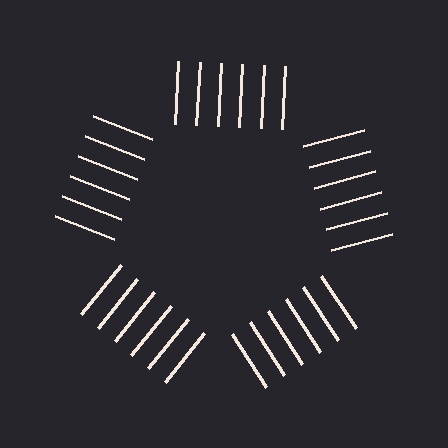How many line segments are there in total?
30 — 6 along each of the 5 edges.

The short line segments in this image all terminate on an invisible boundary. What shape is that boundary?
An illusory pentagon — the line segments terminate on its edges but no continuous stroke is drawn.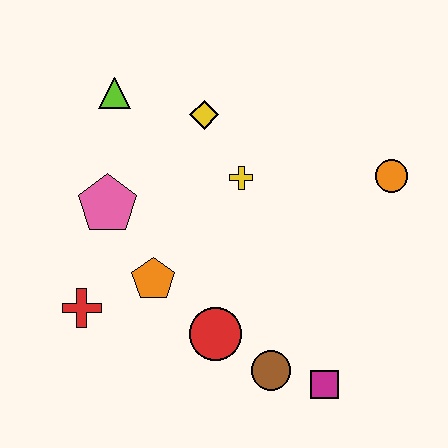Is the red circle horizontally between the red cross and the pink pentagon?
No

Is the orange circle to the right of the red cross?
Yes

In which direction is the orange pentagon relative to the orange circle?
The orange pentagon is to the left of the orange circle.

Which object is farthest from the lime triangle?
The magenta square is farthest from the lime triangle.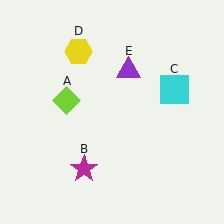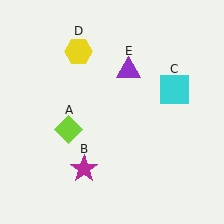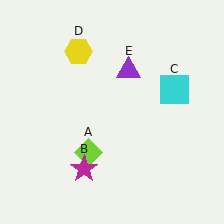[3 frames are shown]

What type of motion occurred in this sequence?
The lime diamond (object A) rotated counterclockwise around the center of the scene.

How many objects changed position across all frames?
1 object changed position: lime diamond (object A).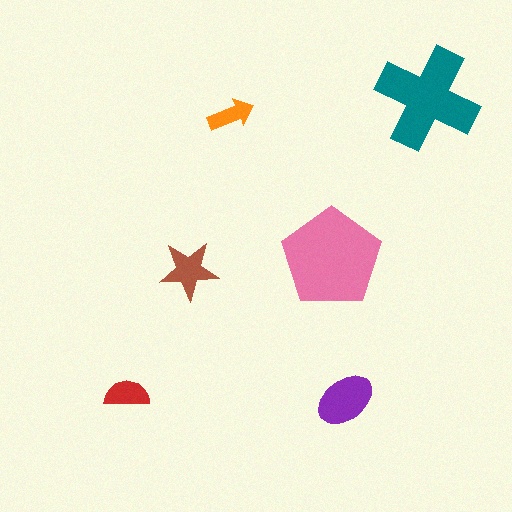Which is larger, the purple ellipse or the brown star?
The purple ellipse.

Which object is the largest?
The pink pentagon.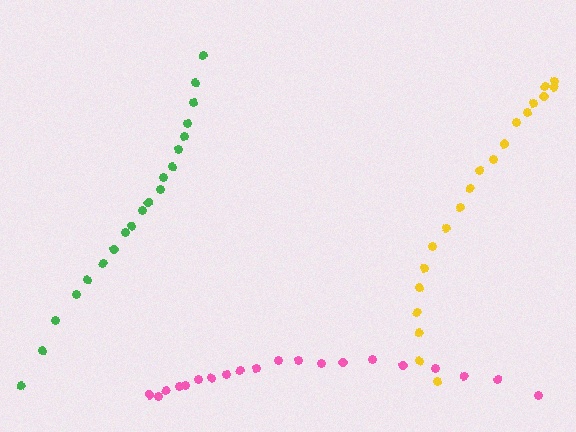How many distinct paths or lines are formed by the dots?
There are 3 distinct paths.